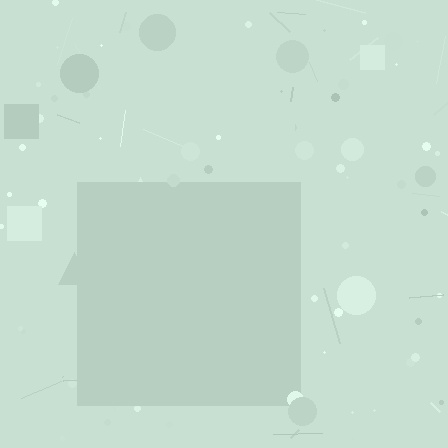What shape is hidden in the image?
A square is hidden in the image.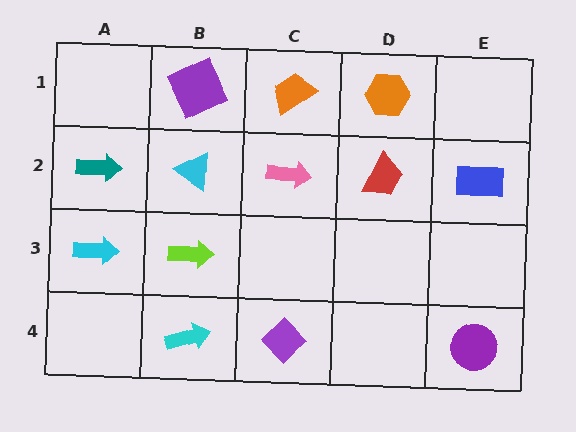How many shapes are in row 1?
3 shapes.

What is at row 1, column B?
A purple square.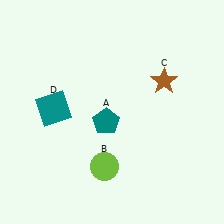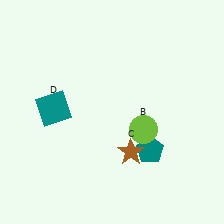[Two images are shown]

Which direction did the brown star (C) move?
The brown star (C) moved down.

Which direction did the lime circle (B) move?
The lime circle (B) moved right.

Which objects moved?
The objects that moved are: the teal pentagon (A), the lime circle (B), the brown star (C).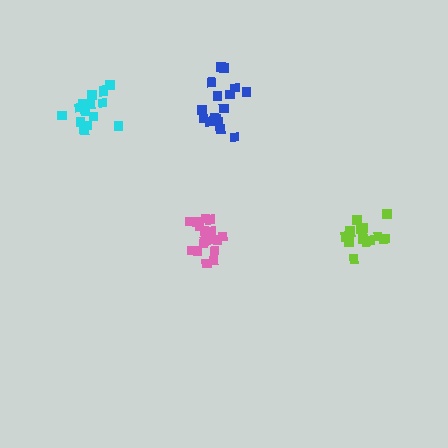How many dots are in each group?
Group 1: 16 dots, Group 2: 16 dots, Group 3: 16 dots, Group 4: 19 dots (67 total).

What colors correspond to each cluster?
The clusters are colored: blue, lime, cyan, pink.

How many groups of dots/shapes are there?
There are 4 groups.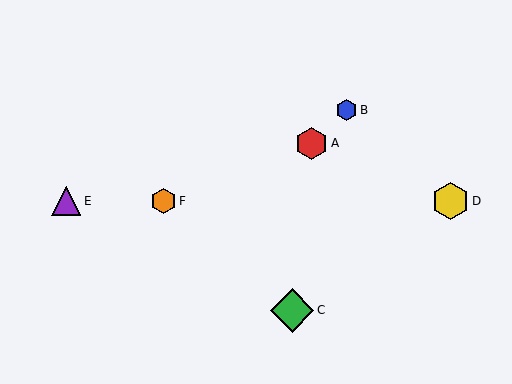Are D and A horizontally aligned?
No, D is at y≈201 and A is at y≈143.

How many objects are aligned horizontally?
3 objects (D, E, F) are aligned horizontally.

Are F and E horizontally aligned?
Yes, both are at y≈201.